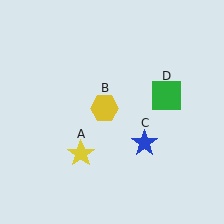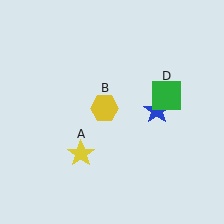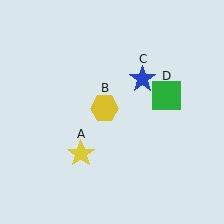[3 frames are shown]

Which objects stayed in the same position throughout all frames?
Yellow star (object A) and yellow hexagon (object B) and green square (object D) remained stationary.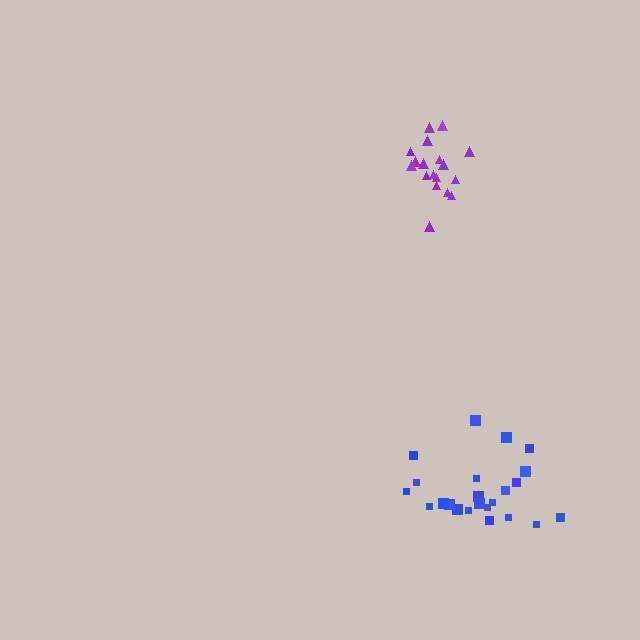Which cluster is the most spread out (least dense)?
Blue.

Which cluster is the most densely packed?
Purple.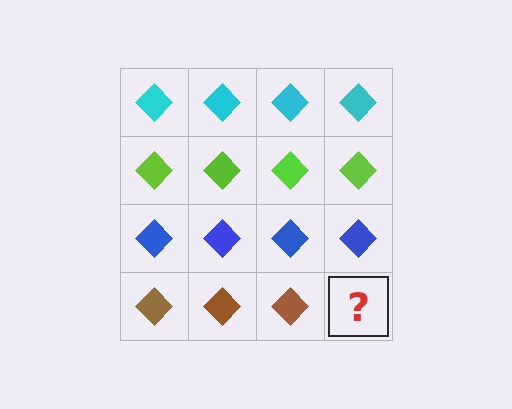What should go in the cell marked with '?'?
The missing cell should contain a brown diamond.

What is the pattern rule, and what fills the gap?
The rule is that each row has a consistent color. The gap should be filled with a brown diamond.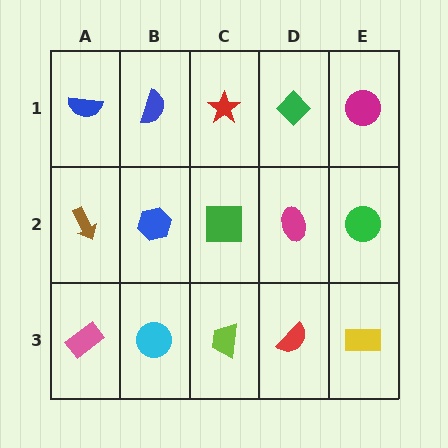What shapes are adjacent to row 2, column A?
A blue semicircle (row 1, column A), a pink rectangle (row 3, column A), a blue hexagon (row 2, column B).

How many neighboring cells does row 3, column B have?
3.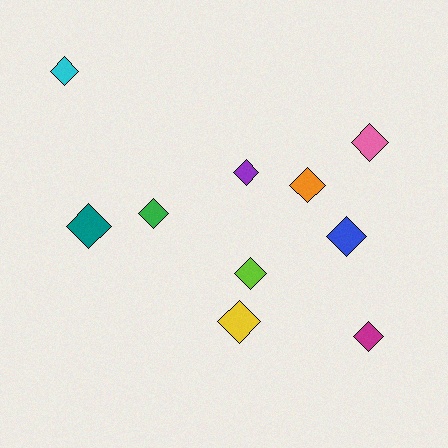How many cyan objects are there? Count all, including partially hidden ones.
There is 1 cyan object.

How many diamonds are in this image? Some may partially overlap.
There are 10 diamonds.